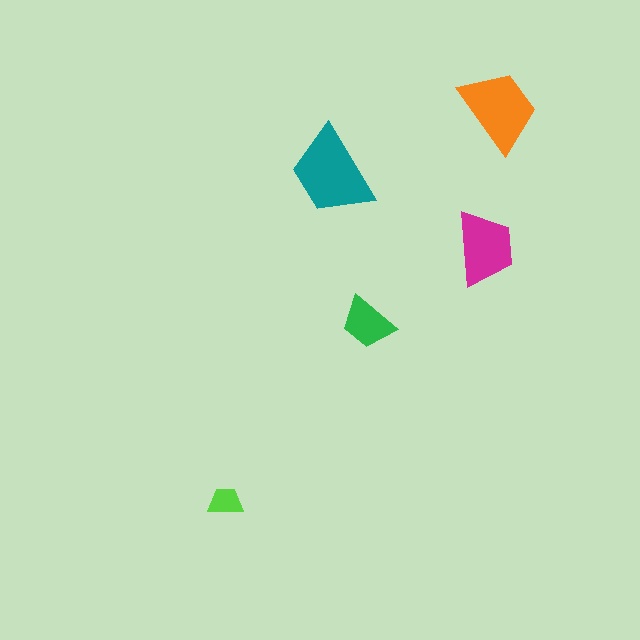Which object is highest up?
The orange trapezoid is topmost.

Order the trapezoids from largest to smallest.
the teal one, the orange one, the magenta one, the green one, the lime one.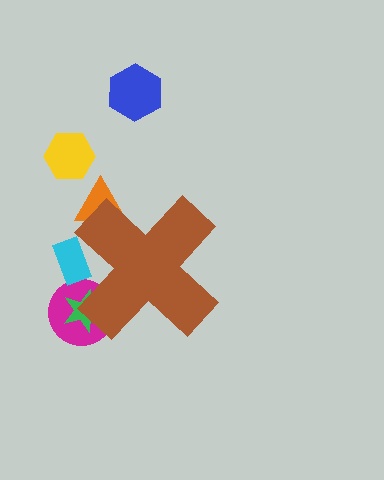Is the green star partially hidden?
Yes, the green star is partially hidden behind the brown cross.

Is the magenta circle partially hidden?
Yes, the magenta circle is partially hidden behind the brown cross.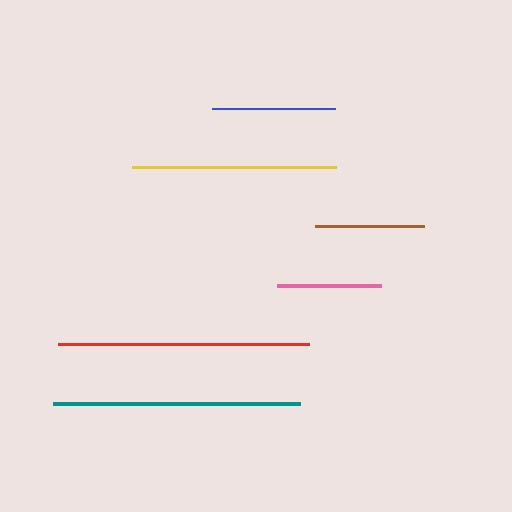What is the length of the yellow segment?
The yellow segment is approximately 204 pixels long.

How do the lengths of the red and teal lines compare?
The red and teal lines are approximately the same length.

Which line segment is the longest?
The red line is the longest at approximately 251 pixels.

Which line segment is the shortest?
The pink line is the shortest at approximately 104 pixels.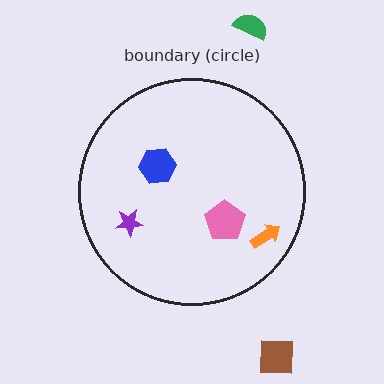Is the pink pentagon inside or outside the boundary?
Inside.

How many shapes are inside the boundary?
4 inside, 2 outside.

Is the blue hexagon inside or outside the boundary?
Inside.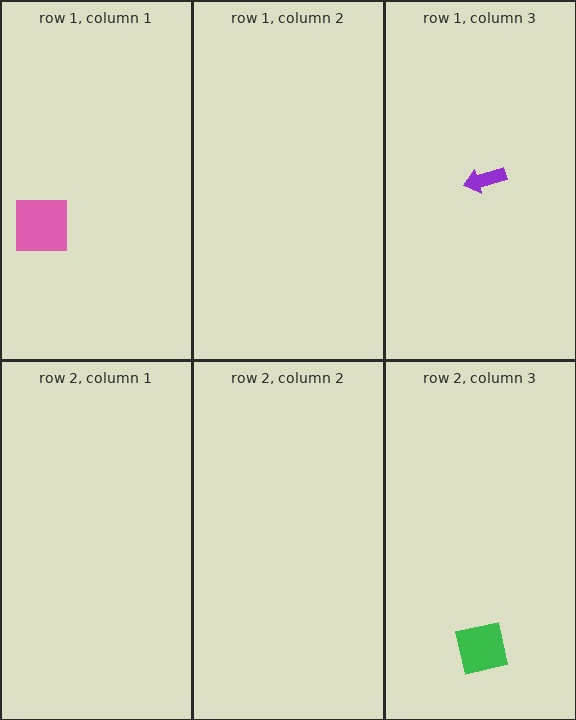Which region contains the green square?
The row 2, column 3 region.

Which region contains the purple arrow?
The row 1, column 3 region.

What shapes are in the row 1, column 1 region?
The pink square.